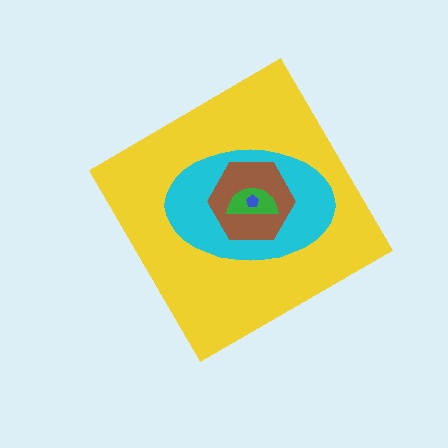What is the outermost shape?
The yellow diamond.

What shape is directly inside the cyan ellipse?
The brown hexagon.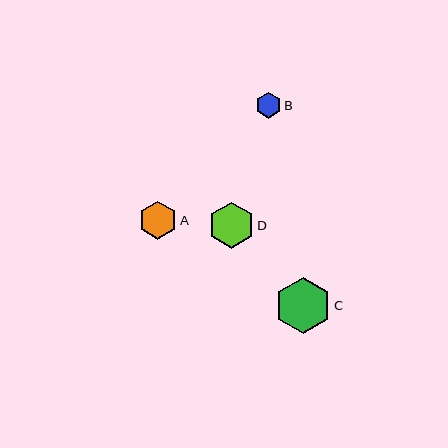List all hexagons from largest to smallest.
From largest to smallest: C, D, A, B.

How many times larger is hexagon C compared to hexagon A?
Hexagon C is approximately 1.5 times the size of hexagon A.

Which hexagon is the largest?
Hexagon C is the largest with a size of approximately 56 pixels.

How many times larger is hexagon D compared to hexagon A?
Hexagon D is approximately 1.2 times the size of hexagon A.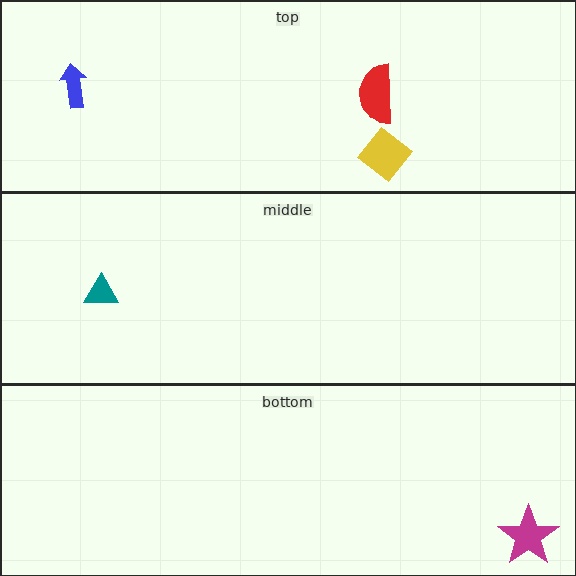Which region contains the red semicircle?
The top region.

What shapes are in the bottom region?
The magenta star.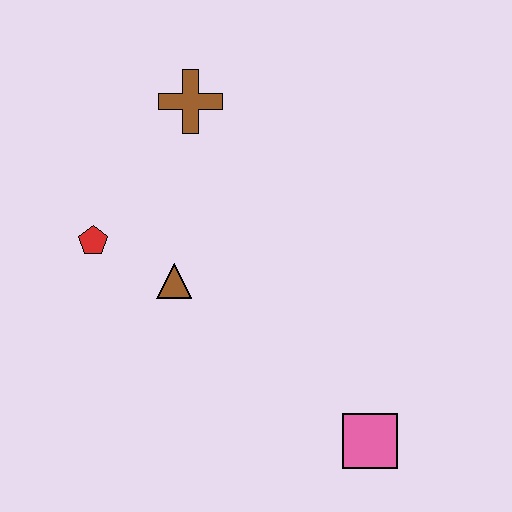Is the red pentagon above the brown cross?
No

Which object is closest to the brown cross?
The red pentagon is closest to the brown cross.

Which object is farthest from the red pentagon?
The pink square is farthest from the red pentagon.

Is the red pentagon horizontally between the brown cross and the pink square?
No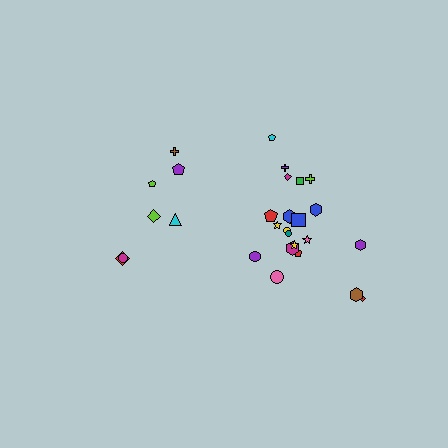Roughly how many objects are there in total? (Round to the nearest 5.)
Roughly 30 objects in total.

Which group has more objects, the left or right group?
The right group.